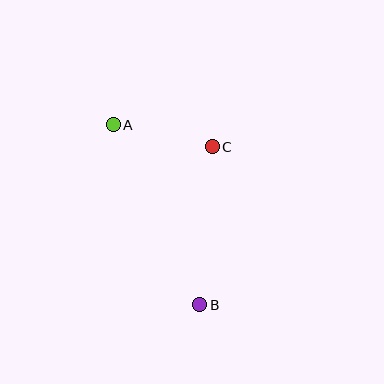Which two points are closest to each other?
Points A and C are closest to each other.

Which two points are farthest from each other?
Points A and B are farthest from each other.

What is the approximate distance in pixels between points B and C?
The distance between B and C is approximately 159 pixels.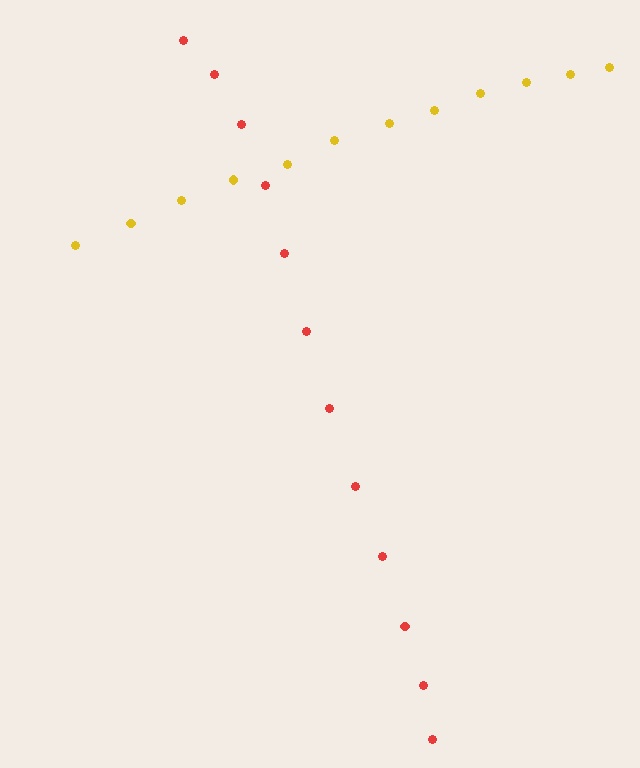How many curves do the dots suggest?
There are 2 distinct paths.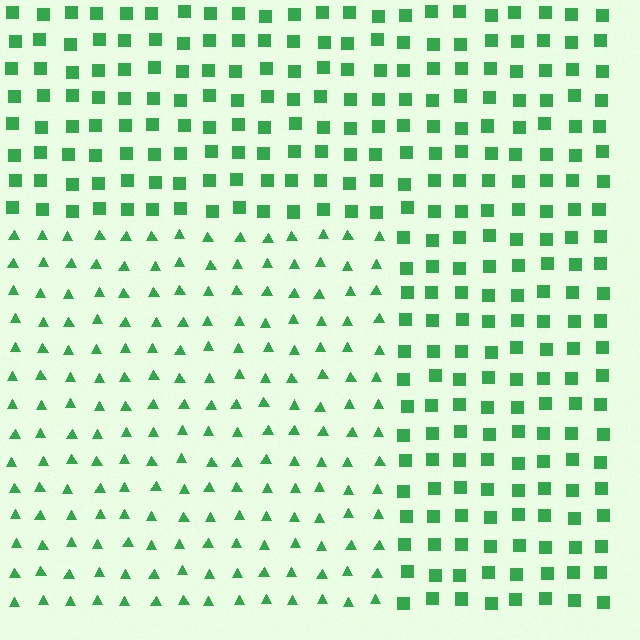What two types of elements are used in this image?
The image uses triangles inside the rectangle region and squares outside it.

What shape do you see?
I see a rectangle.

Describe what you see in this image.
The image is filled with small green elements arranged in a uniform grid. A rectangle-shaped region contains triangles, while the surrounding area contains squares. The boundary is defined purely by the change in element shape.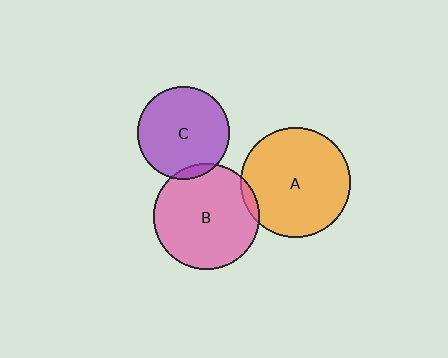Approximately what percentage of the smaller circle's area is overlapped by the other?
Approximately 5%.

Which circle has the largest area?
Circle A (orange).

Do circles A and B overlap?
Yes.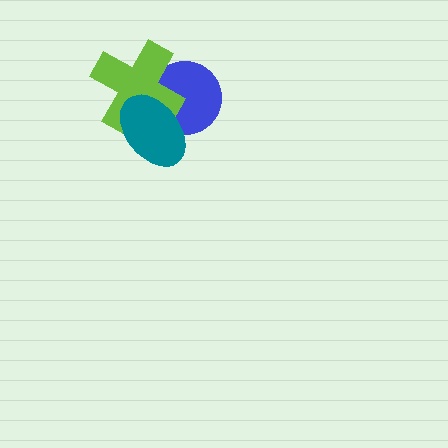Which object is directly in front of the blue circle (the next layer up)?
The lime cross is directly in front of the blue circle.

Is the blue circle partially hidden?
Yes, it is partially covered by another shape.